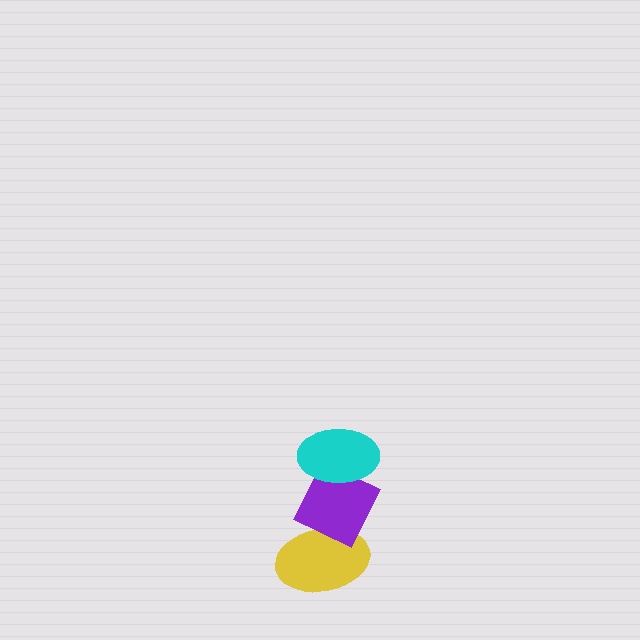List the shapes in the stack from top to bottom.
From top to bottom: the cyan ellipse, the purple diamond, the yellow ellipse.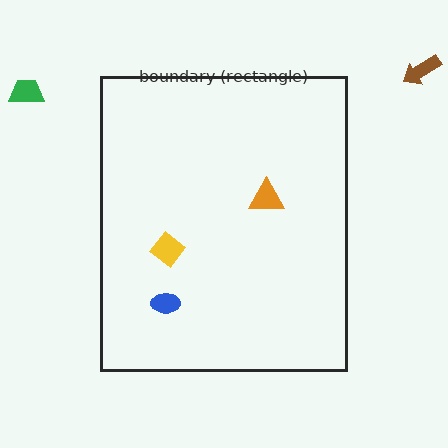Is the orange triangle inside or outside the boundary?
Inside.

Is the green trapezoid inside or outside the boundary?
Outside.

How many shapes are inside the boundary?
3 inside, 2 outside.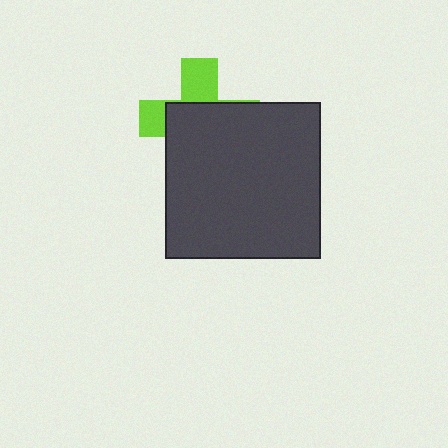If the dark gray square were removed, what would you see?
You would see the complete lime cross.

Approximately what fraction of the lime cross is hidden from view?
Roughly 65% of the lime cross is hidden behind the dark gray square.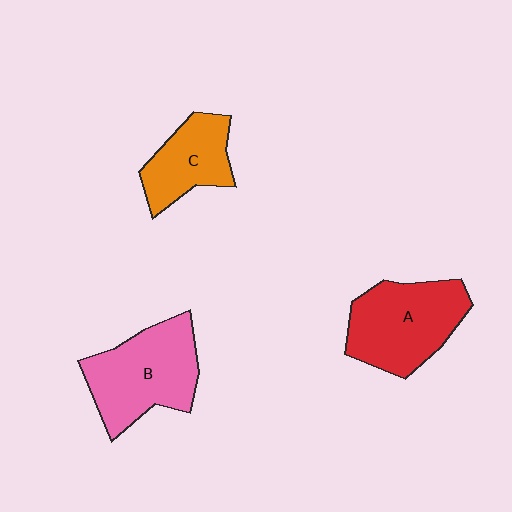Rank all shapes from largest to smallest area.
From largest to smallest: B (pink), A (red), C (orange).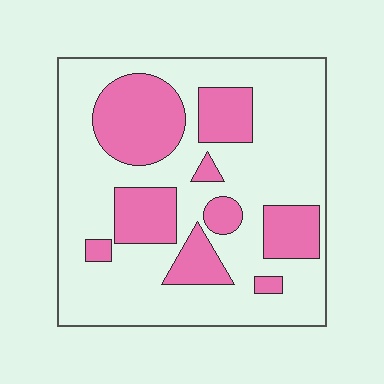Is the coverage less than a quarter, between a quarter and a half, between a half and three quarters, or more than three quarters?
Between a quarter and a half.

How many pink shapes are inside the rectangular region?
9.